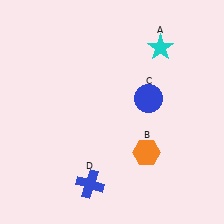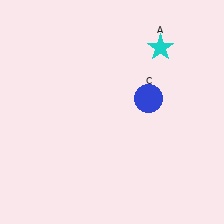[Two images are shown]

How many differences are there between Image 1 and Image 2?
There are 2 differences between the two images.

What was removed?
The blue cross (D), the orange hexagon (B) were removed in Image 2.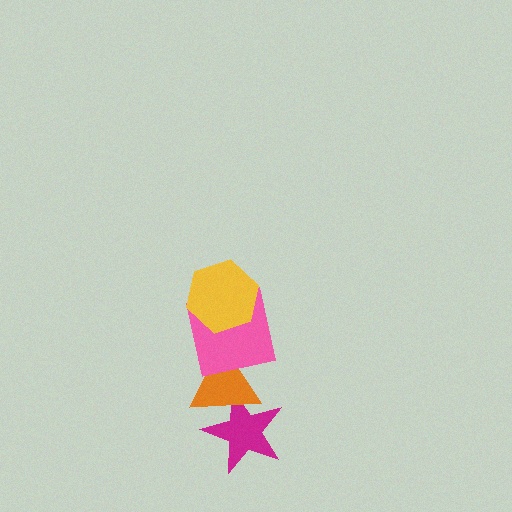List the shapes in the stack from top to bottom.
From top to bottom: the yellow hexagon, the pink square, the orange triangle, the magenta star.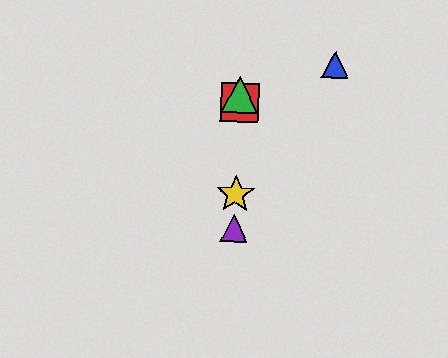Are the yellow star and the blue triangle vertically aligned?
No, the yellow star is at x≈236 and the blue triangle is at x≈335.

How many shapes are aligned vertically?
4 shapes (the red square, the green triangle, the yellow star, the purple triangle) are aligned vertically.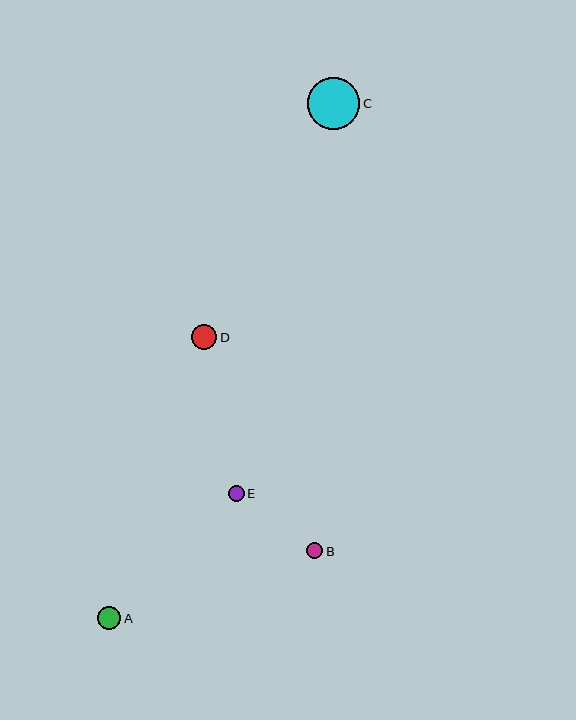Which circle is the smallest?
Circle E is the smallest with a size of approximately 16 pixels.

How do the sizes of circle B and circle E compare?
Circle B and circle E are approximately the same size.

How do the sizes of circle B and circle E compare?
Circle B and circle E are approximately the same size.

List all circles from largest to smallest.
From largest to smallest: C, D, A, B, E.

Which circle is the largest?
Circle C is the largest with a size of approximately 52 pixels.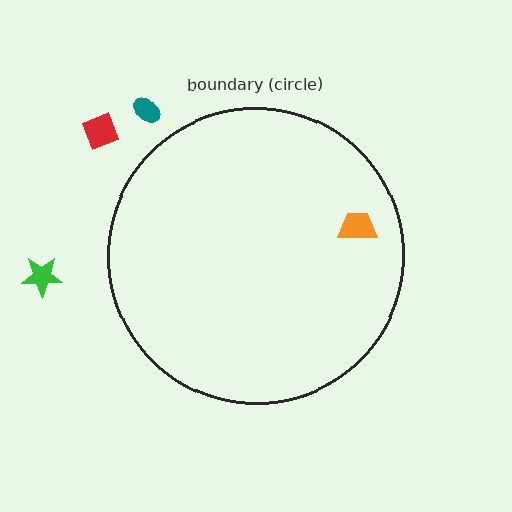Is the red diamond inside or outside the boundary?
Outside.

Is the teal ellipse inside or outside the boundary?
Outside.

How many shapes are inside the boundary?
1 inside, 3 outside.